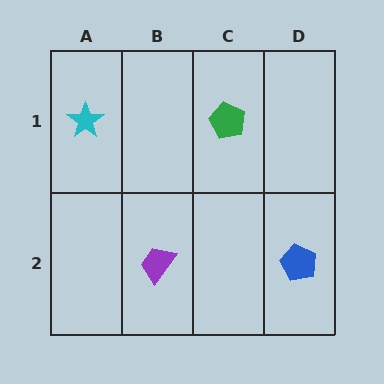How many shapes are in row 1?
2 shapes.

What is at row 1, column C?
A green pentagon.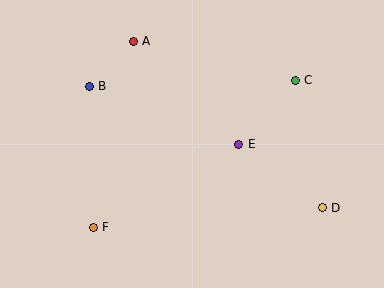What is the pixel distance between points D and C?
The distance between D and C is 130 pixels.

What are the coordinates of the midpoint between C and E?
The midpoint between C and E is at (267, 112).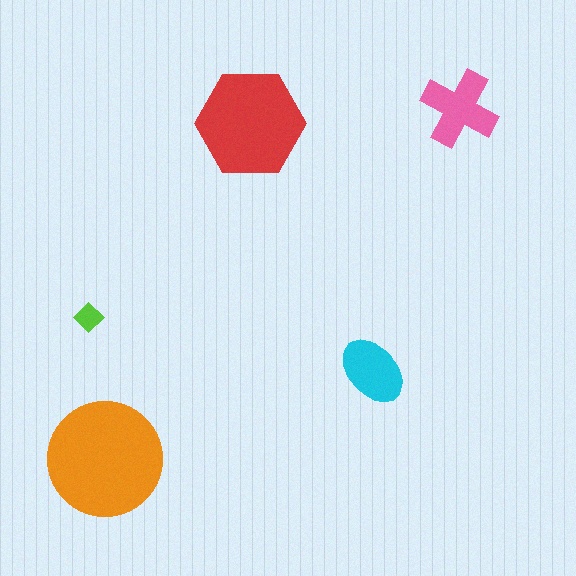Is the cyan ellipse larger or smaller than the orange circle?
Smaller.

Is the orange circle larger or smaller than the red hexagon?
Larger.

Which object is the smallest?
The lime diamond.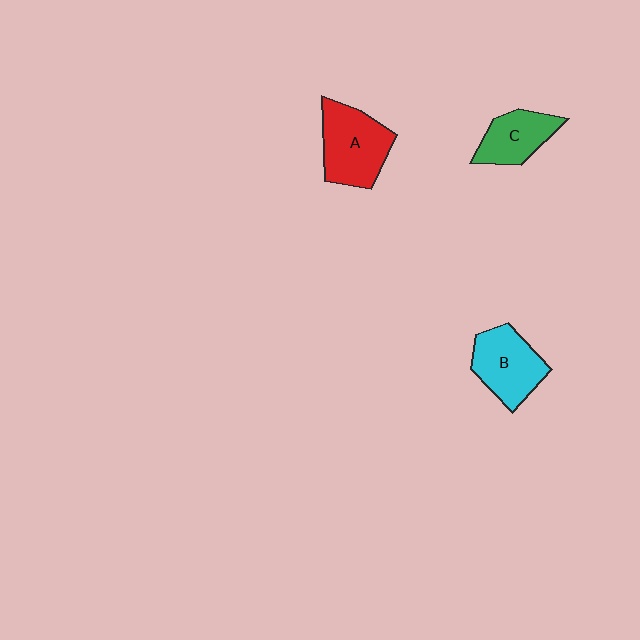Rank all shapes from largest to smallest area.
From largest to smallest: A (red), B (cyan), C (green).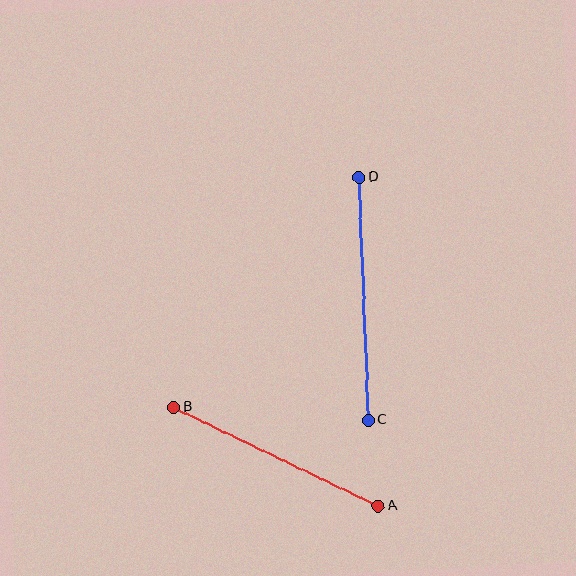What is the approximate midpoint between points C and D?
The midpoint is at approximately (364, 299) pixels.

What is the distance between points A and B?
The distance is approximately 227 pixels.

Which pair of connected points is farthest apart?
Points C and D are farthest apart.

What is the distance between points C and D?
The distance is approximately 243 pixels.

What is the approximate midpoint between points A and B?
The midpoint is at approximately (276, 457) pixels.